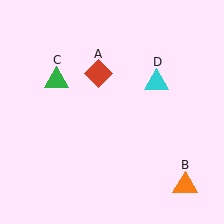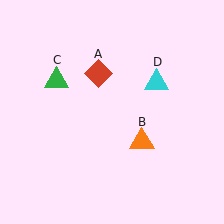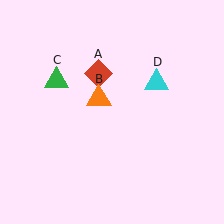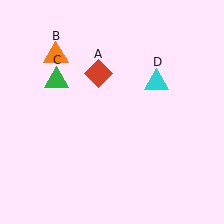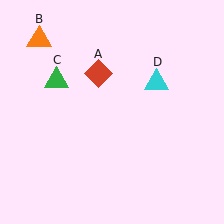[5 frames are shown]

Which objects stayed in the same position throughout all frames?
Red diamond (object A) and green triangle (object C) and cyan triangle (object D) remained stationary.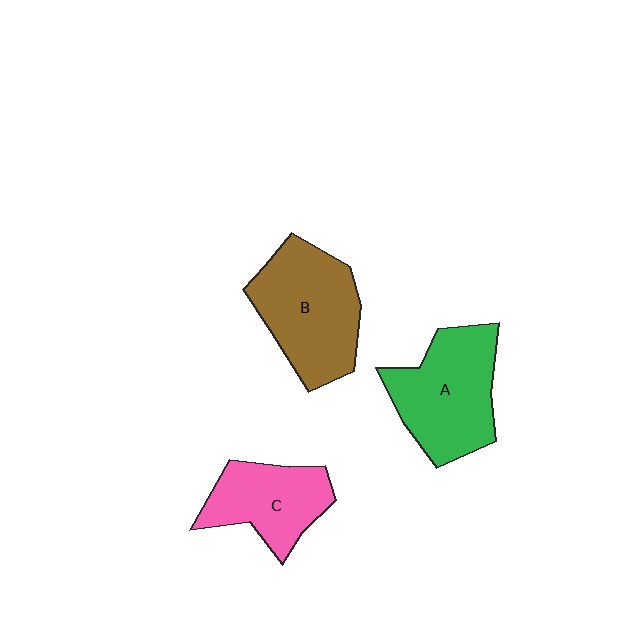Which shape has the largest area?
Shape B (brown).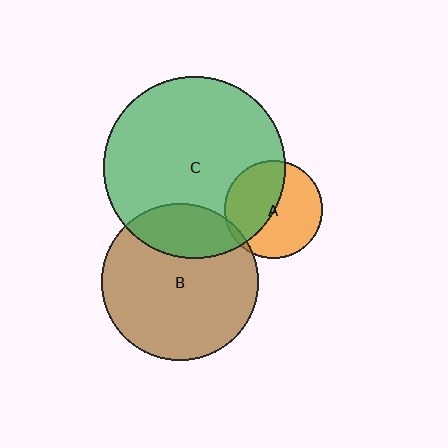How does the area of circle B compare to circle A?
Approximately 2.5 times.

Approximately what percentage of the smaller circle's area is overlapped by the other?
Approximately 25%.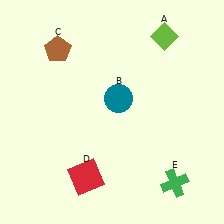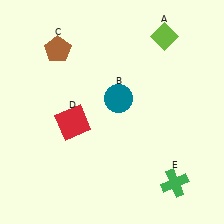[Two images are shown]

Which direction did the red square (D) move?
The red square (D) moved up.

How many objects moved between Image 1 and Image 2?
1 object moved between the two images.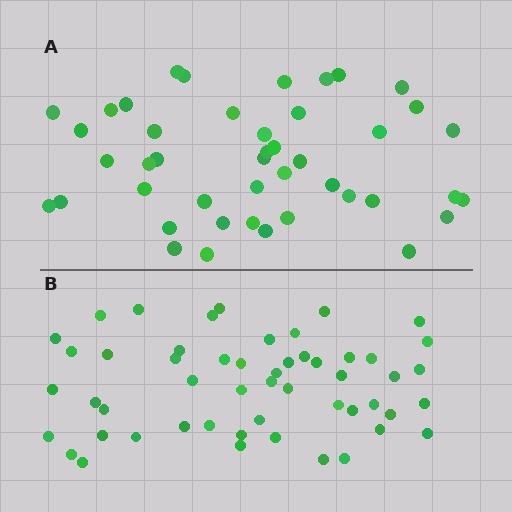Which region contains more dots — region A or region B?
Region B (the bottom region) has more dots.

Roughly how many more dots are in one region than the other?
Region B has roughly 8 or so more dots than region A.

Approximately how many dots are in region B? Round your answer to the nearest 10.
About 50 dots. (The exact count is 52, which rounds to 50.)